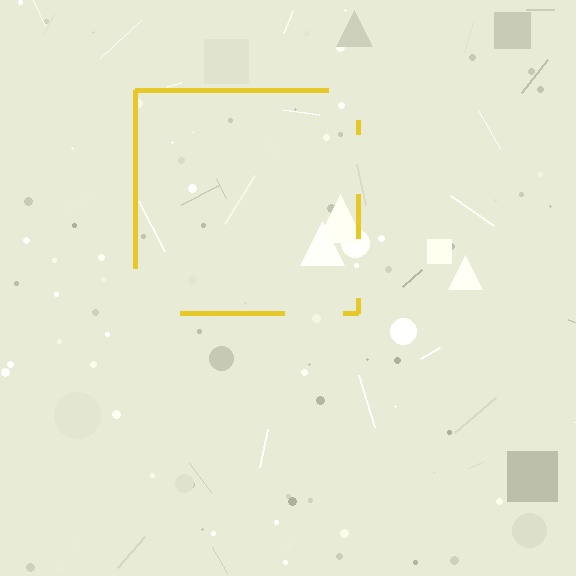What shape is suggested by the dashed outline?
The dashed outline suggests a square.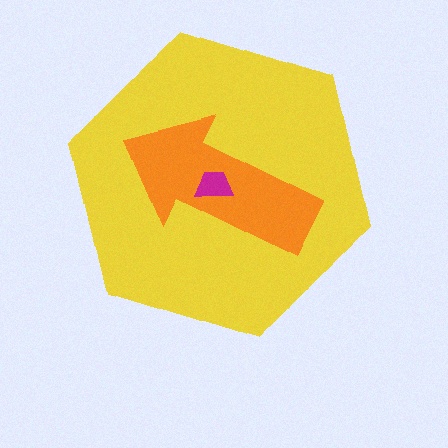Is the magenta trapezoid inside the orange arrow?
Yes.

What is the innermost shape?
The magenta trapezoid.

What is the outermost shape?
The yellow hexagon.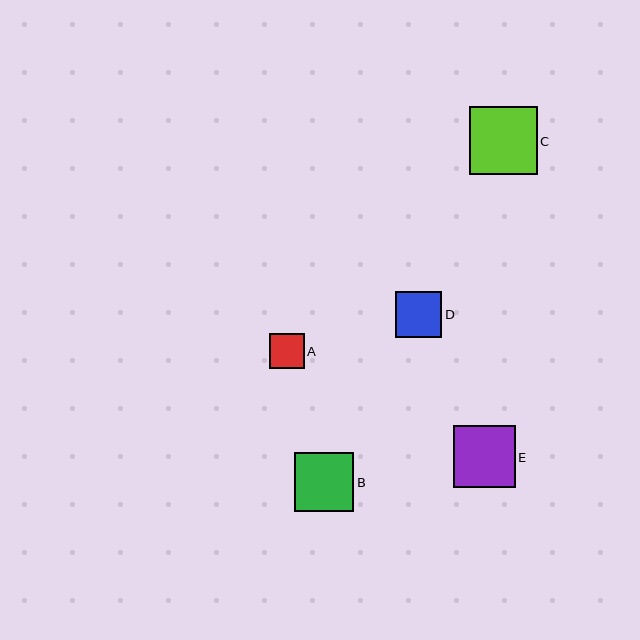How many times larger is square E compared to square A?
Square E is approximately 1.8 times the size of square A.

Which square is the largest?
Square C is the largest with a size of approximately 68 pixels.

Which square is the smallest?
Square A is the smallest with a size of approximately 34 pixels.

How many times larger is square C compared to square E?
Square C is approximately 1.1 times the size of square E.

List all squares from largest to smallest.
From largest to smallest: C, E, B, D, A.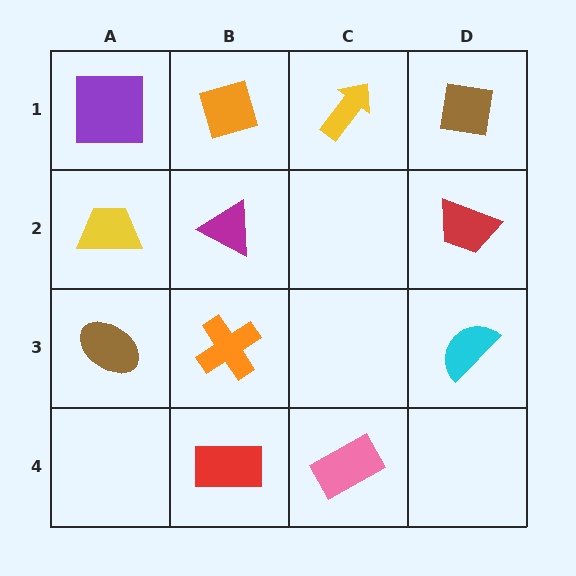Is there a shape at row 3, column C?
No, that cell is empty.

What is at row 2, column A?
A yellow trapezoid.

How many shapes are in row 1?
4 shapes.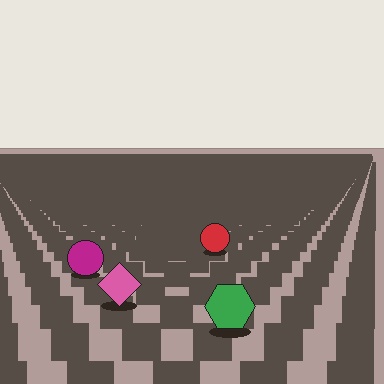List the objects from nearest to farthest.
From nearest to farthest: the green hexagon, the pink diamond, the magenta circle, the red circle.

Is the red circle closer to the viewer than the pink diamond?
No. The pink diamond is closer — you can tell from the texture gradient: the ground texture is coarser near it.